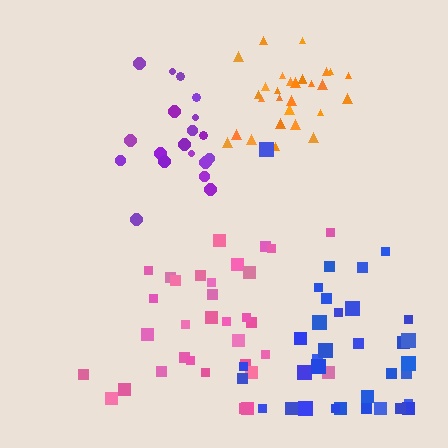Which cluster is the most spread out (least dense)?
Blue.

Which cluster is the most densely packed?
Orange.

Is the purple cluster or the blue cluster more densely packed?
Purple.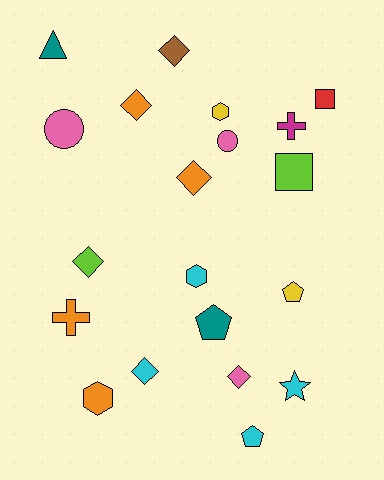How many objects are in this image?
There are 20 objects.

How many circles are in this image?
There are 2 circles.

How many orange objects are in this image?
There are 4 orange objects.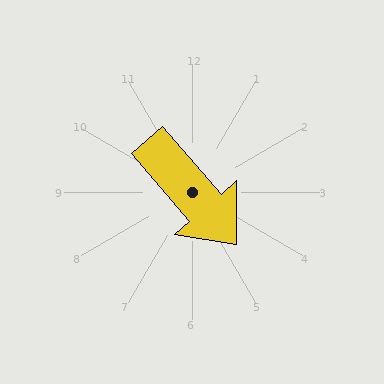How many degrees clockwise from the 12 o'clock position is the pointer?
Approximately 139 degrees.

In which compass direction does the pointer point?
Southeast.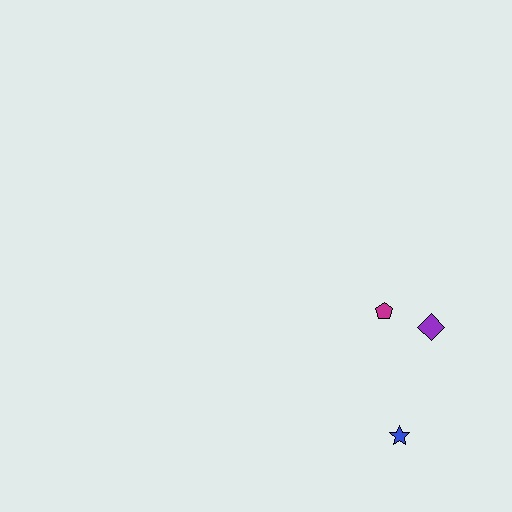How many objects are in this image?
There are 3 objects.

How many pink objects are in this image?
There are no pink objects.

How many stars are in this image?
There is 1 star.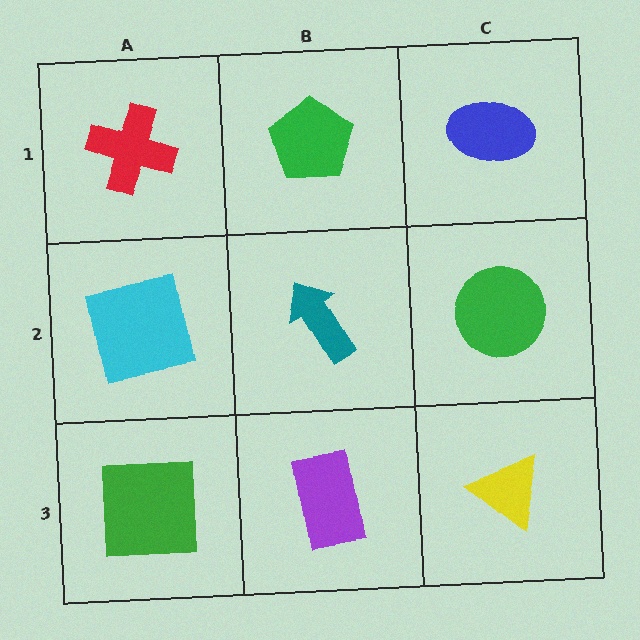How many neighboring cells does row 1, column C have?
2.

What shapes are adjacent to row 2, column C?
A blue ellipse (row 1, column C), a yellow triangle (row 3, column C), a teal arrow (row 2, column B).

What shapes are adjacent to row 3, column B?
A teal arrow (row 2, column B), a green square (row 3, column A), a yellow triangle (row 3, column C).